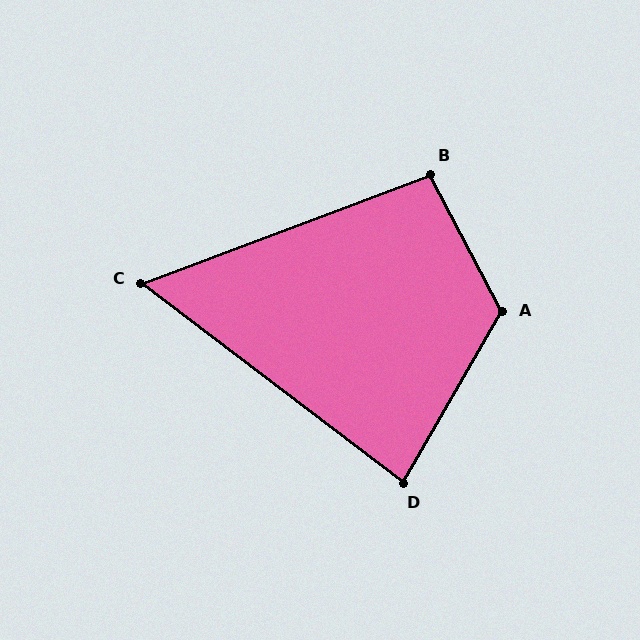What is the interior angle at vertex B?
Approximately 97 degrees (obtuse).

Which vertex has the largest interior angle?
A, at approximately 122 degrees.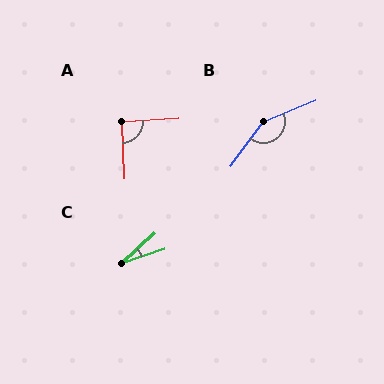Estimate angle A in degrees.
Approximately 91 degrees.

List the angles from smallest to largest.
C (25°), A (91°), B (149°).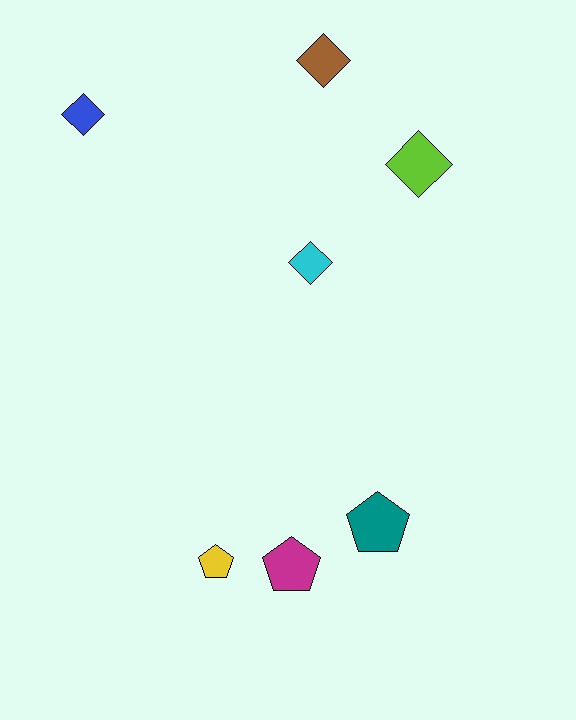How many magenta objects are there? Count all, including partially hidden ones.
There is 1 magenta object.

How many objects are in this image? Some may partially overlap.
There are 7 objects.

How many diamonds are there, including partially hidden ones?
There are 4 diamonds.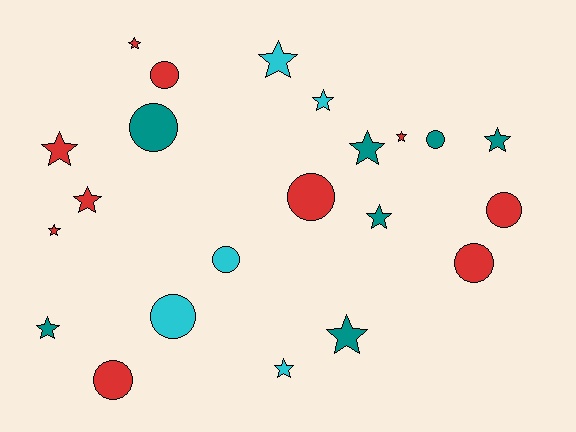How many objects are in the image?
There are 22 objects.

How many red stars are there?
There are 5 red stars.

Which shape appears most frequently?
Star, with 13 objects.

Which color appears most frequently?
Red, with 10 objects.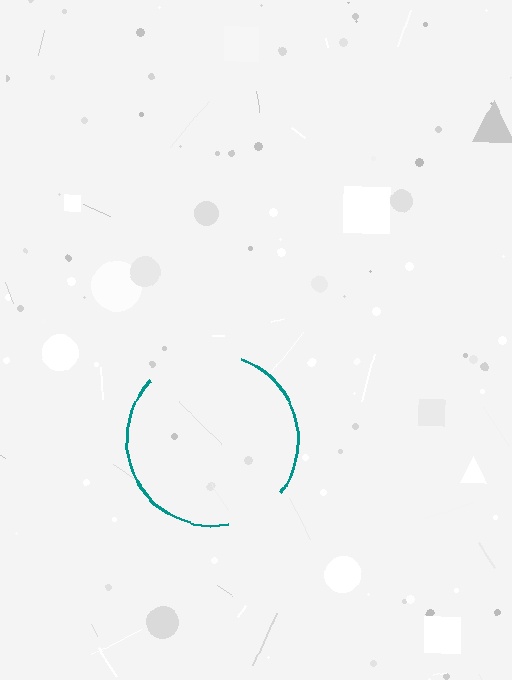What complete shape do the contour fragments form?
The contour fragments form a circle.